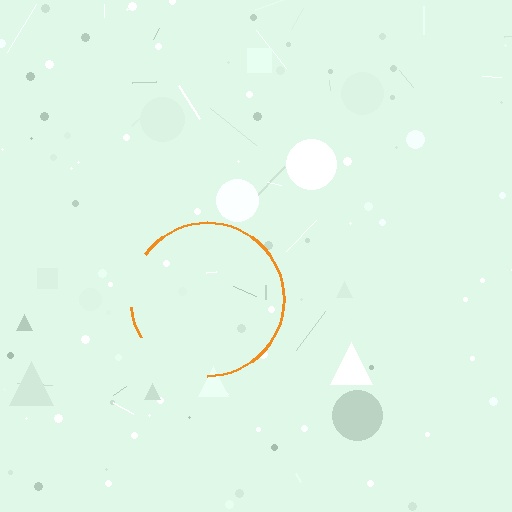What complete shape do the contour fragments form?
The contour fragments form a circle.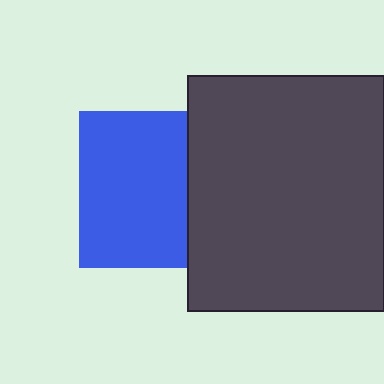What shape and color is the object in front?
The object in front is a dark gray rectangle.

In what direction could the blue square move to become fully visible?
The blue square could move left. That would shift it out from behind the dark gray rectangle entirely.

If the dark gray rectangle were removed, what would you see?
You would see the complete blue square.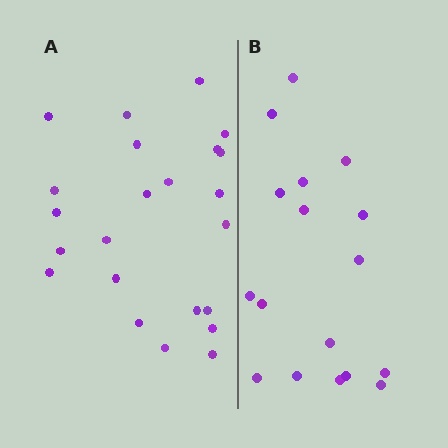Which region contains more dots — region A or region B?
Region A (the left region) has more dots.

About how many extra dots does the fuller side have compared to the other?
Region A has about 6 more dots than region B.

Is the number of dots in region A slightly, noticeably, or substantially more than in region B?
Region A has noticeably more, but not dramatically so. The ratio is roughly 1.4 to 1.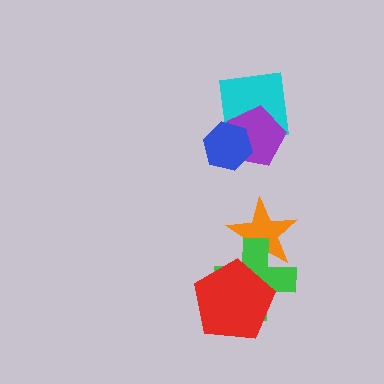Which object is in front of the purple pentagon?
The blue hexagon is in front of the purple pentagon.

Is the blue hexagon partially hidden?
No, no other shape covers it.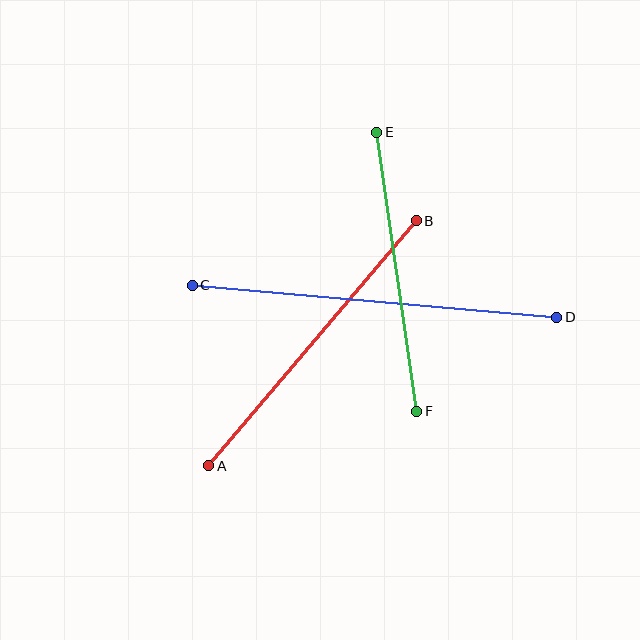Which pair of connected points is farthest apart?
Points C and D are farthest apart.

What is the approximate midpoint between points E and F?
The midpoint is at approximately (397, 272) pixels.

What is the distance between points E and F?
The distance is approximately 282 pixels.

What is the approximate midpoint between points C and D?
The midpoint is at approximately (374, 301) pixels.